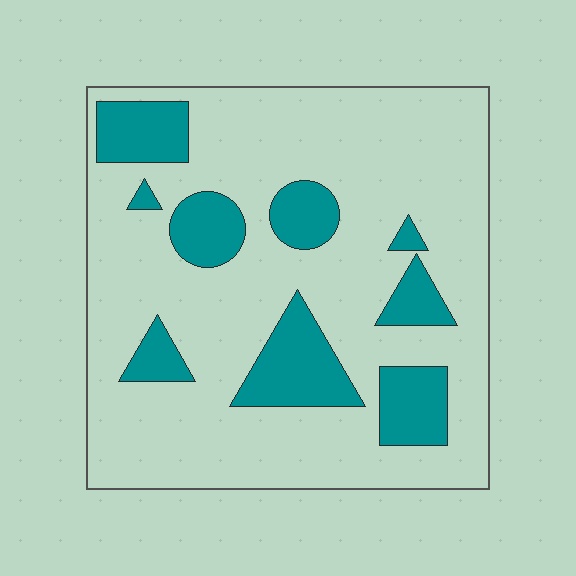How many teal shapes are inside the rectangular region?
9.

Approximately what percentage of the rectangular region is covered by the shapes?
Approximately 20%.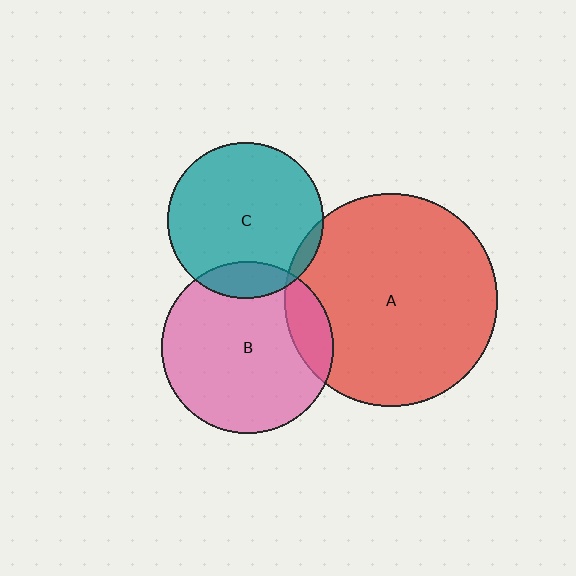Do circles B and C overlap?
Yes.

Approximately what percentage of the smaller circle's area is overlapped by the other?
Approximately 15%.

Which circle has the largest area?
Circle A (red).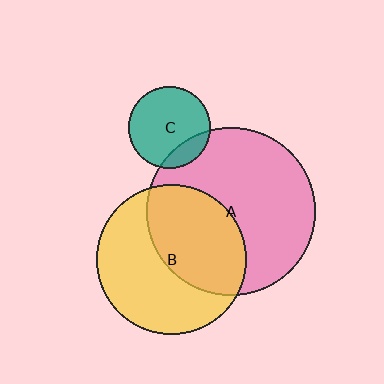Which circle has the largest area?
Circle A (pink).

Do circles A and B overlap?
Yes.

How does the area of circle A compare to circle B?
Approximately 1.3 times.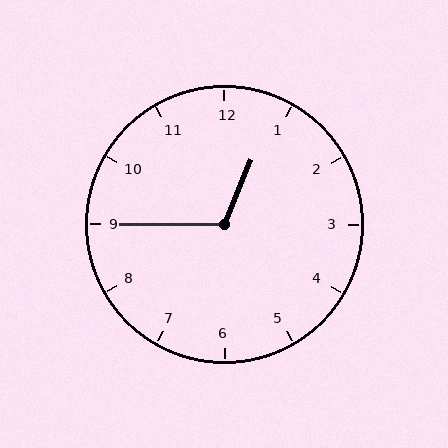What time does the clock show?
12:45.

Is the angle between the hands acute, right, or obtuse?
It is obtuse.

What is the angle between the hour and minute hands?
Approximately 112 degrees.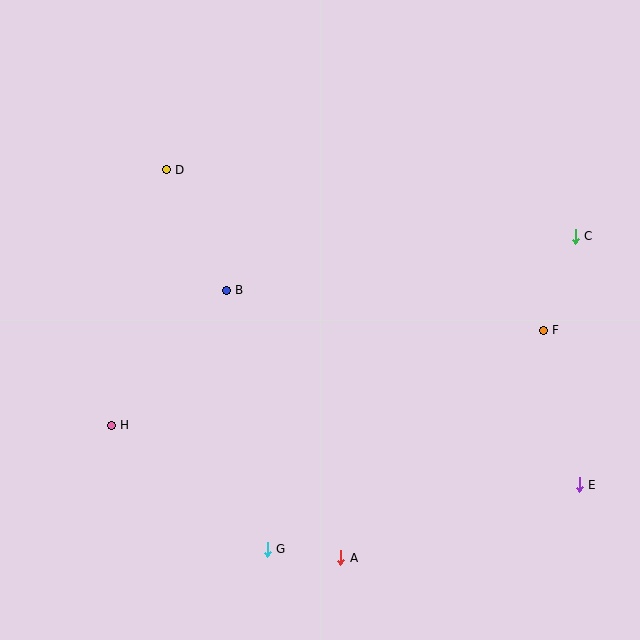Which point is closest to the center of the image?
Point B at (226, 290) is closest to the center.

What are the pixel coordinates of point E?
Point E is at (579, 485).